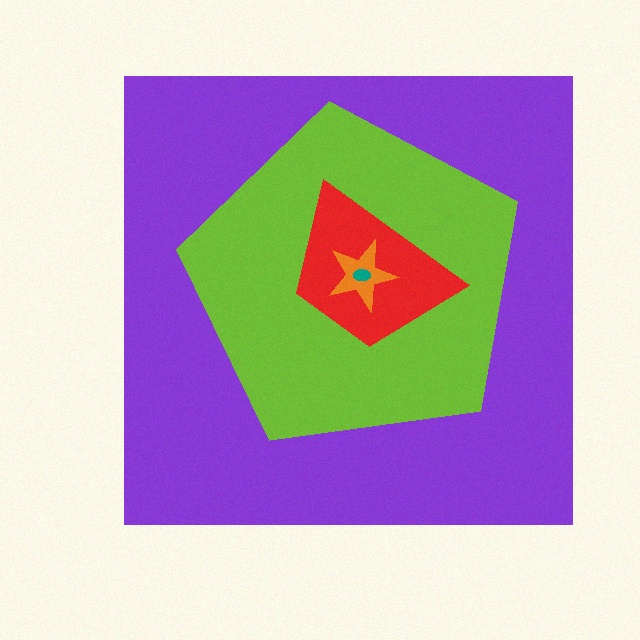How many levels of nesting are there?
5.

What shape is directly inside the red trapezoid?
The orange star.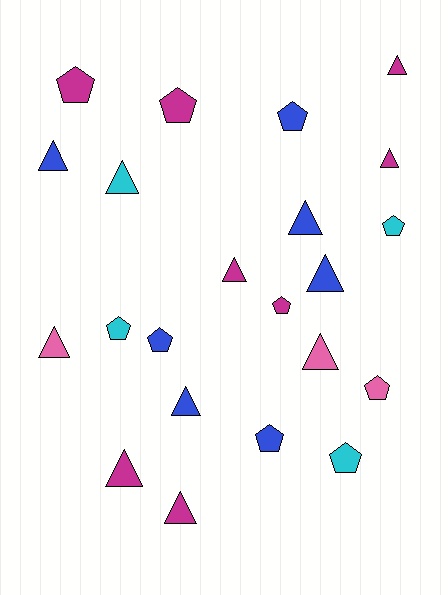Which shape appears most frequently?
Triangle, with 12 objects.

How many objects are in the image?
There are 22 objects.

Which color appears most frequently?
Magenta, with 8 objects.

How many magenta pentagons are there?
There are 3 magenta pentagons.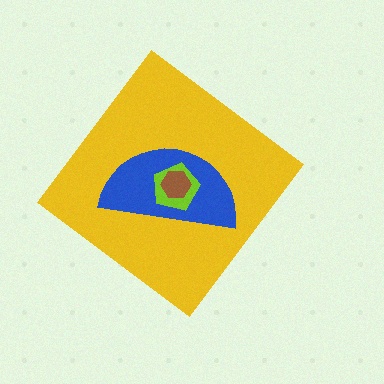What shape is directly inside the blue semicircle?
The lime pentagon.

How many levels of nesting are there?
4.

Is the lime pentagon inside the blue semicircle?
Yes.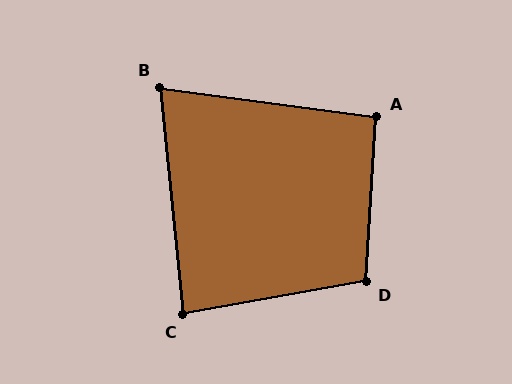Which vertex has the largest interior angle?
D, at approximately 103 degrees.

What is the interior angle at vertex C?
Approximately 86 degrees (approximately right).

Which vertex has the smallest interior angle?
B, at approximately 77 degrees.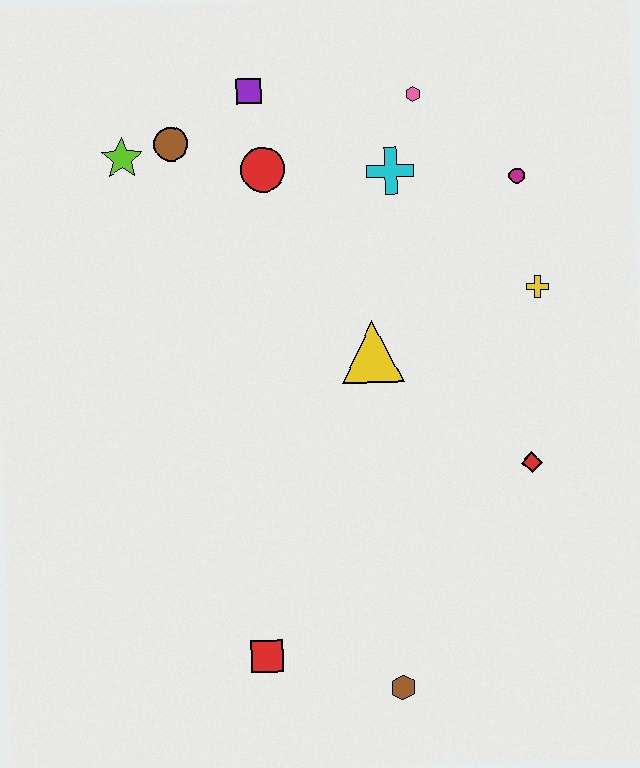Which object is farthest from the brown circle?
The brown hexagon is farthest from the brown circle.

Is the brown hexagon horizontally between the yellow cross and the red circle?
Yes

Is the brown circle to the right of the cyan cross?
No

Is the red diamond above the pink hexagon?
No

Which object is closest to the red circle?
The purple square is closest to the red circle.